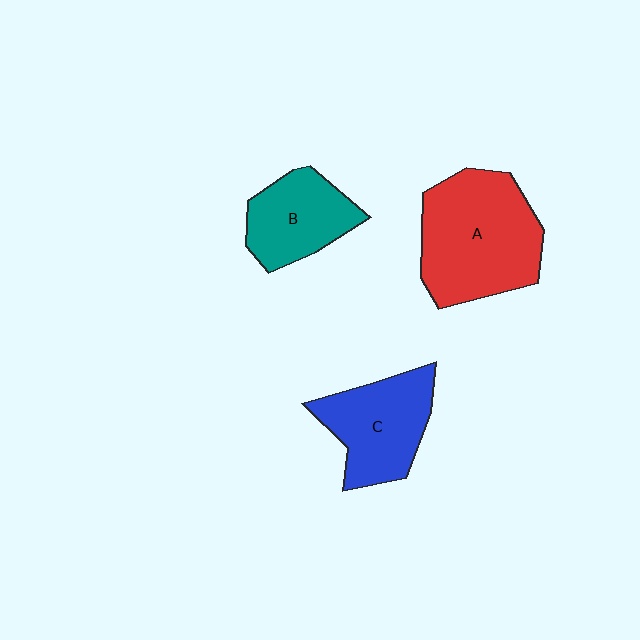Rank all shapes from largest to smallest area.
From largest to smallest: A (red), C (blue), B (teal).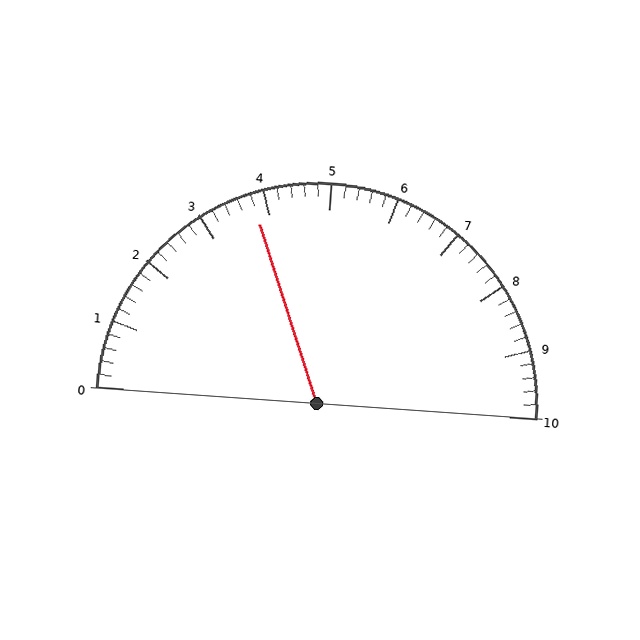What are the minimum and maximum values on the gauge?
The gauge ranges from 0 to 10.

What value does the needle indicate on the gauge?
The needle indicates approximately 3.8.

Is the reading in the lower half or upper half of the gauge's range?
The reading is in the lower half of the range (0 to 10).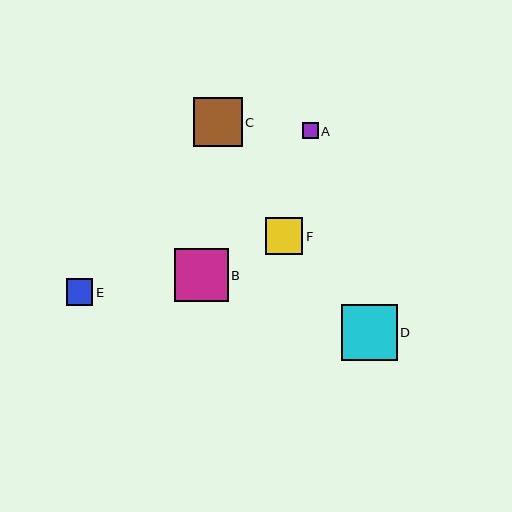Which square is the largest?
Square D is the largest with a size of approximately 56 pixels.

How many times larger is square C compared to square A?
Square C is approximately 3.0 times the size of square A.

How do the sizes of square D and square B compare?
Square D and square B are approximately the same size.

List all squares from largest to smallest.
From largest to smallest: D, B, C, F, E, A.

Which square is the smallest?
Square A is the smallest with a size of approximately 16 pixels.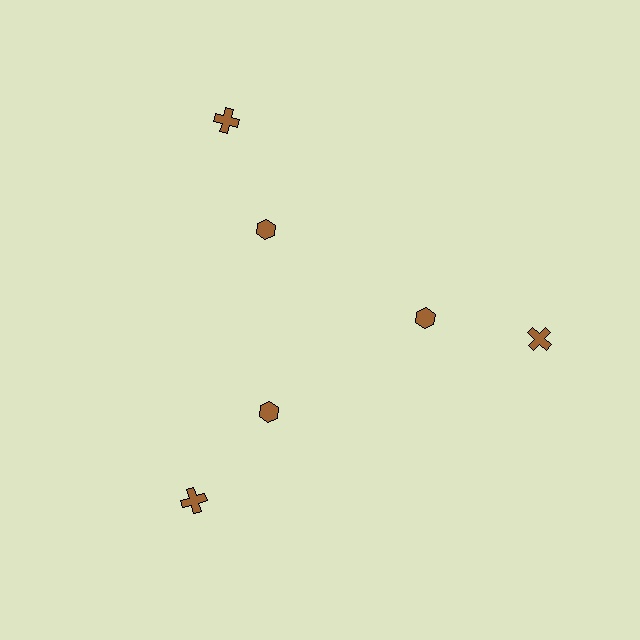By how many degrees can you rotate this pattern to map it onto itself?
The pattern maps onto itself every 120 degrees of rotation.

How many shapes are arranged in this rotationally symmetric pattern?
There are 6 shapes, arranged in 3 groups of 2.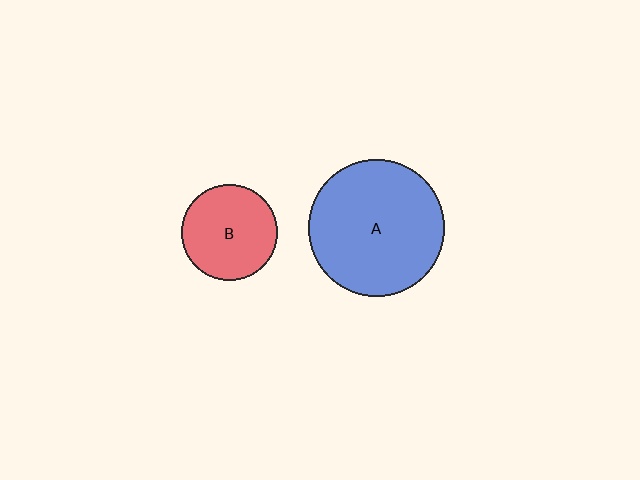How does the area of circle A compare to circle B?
Approximately 2.0 times.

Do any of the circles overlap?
No, none of the circles overlap.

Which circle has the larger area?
Circle A (blue).